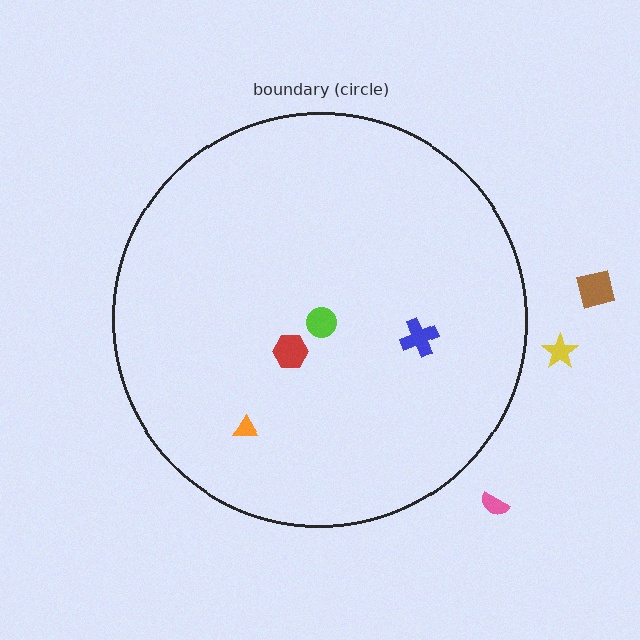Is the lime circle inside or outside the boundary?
Inside.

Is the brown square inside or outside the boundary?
Outside.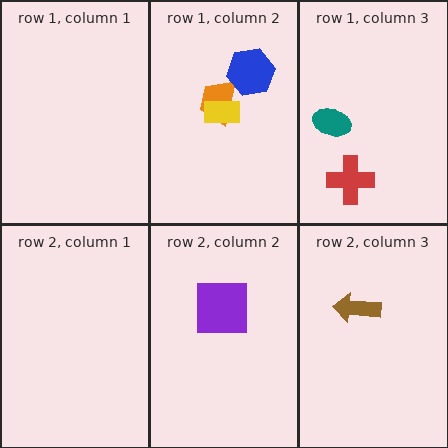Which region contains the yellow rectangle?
The row 1, column 2 region.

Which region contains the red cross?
The row 1, column 3 region.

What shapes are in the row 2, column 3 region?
The brown arrow.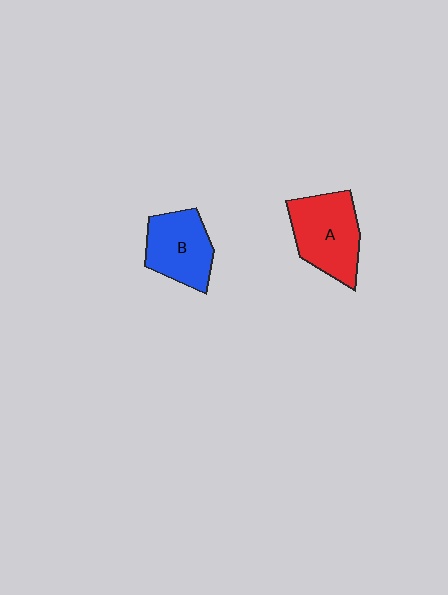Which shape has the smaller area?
Shape B (blue).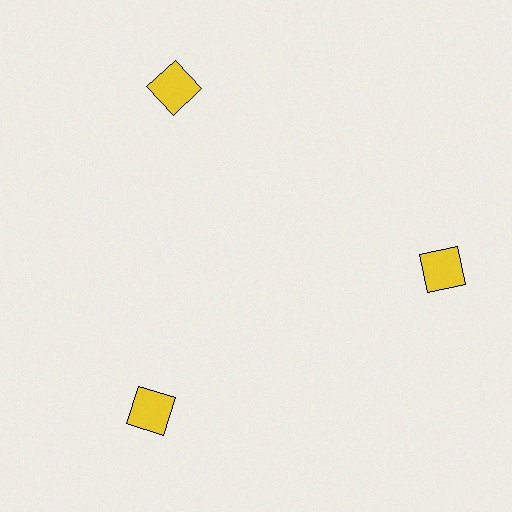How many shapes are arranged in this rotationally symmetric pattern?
There are 3 shapes, arranged in 3 groups of 1.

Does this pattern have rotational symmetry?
Yes, this pattern has 3-fold rotational symmetry. It looks the same after rotating 120 degrees around the center.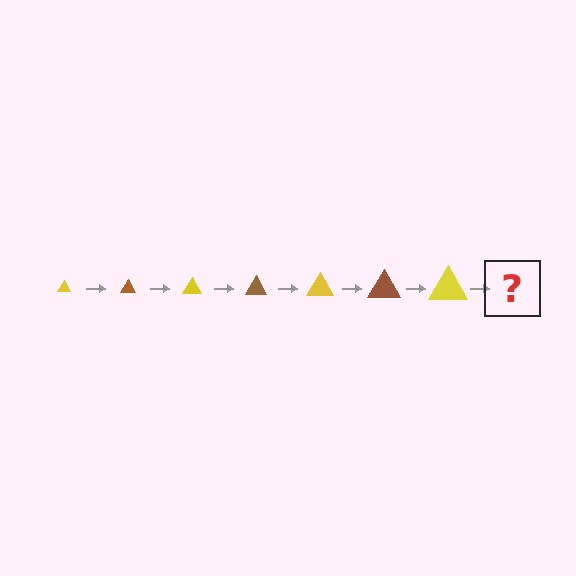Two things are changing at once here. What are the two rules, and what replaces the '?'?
The two rules are that the triangle grows larger each step and the color cycles through yellow and brown. The '?' should be a brown triangle, larger than the previous one.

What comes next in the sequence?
The next element should be a brown triangle, larger than the previous one.